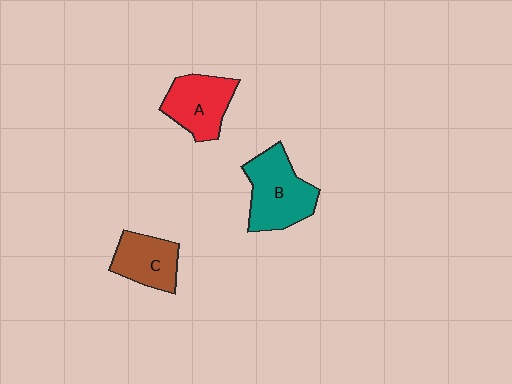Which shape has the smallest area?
Shape C (brown).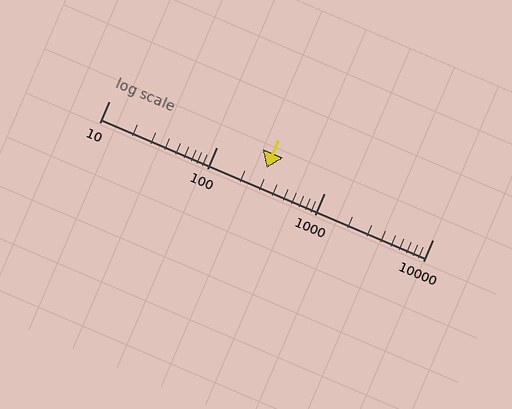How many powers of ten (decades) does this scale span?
The scale spans 3 decades, from 10 to 10000.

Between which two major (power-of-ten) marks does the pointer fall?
The pointer is between 100 and 1000.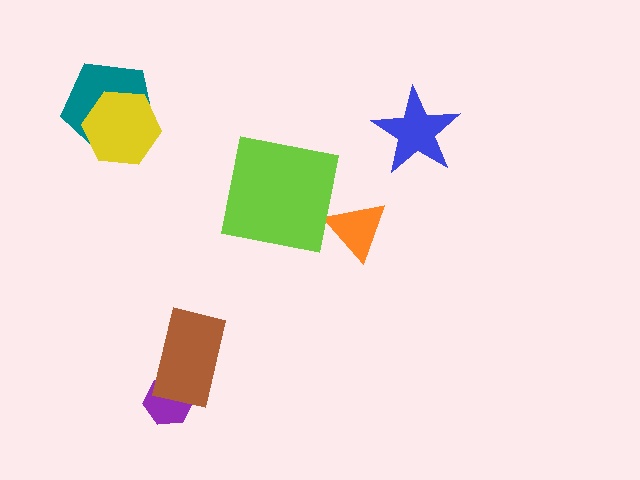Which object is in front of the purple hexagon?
The brown rectangle is in front of the purple hexagon.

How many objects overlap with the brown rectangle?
1 object overlaps with the brown rectangle.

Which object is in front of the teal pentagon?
The yellow hexagon is in front of the teal pentagon.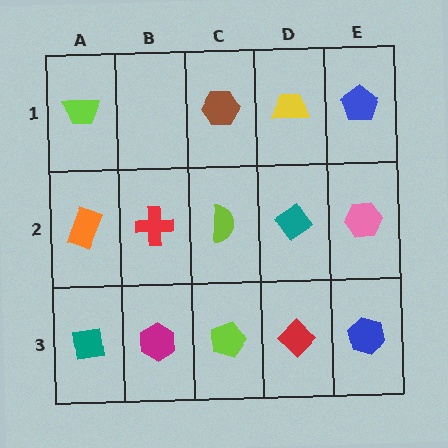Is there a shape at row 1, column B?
No, that cell is empty.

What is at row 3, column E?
A blue hexagon.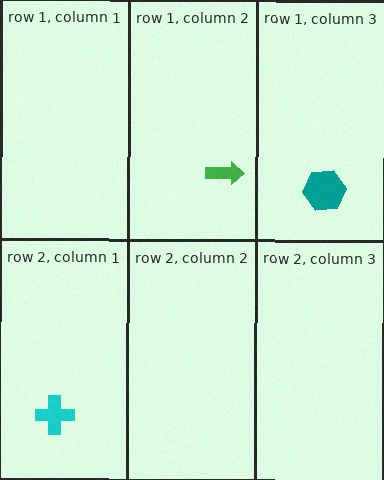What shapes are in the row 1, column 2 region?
The green arrow.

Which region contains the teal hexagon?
The row 1, column 3 region.